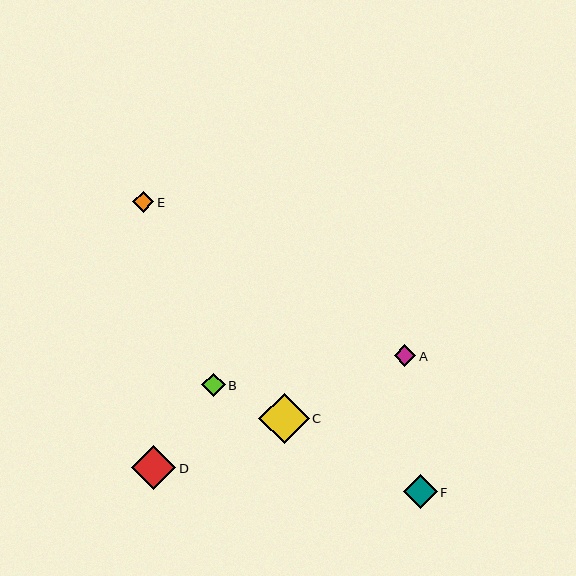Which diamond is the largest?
Diamond C is the largest with a size of approximately 51 pixels.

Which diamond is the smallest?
Diamond E is the smallest with a size of approximately 21 pixels.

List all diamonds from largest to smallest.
From largest to smallest: C, D, F, B, A, E.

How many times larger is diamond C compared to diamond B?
Diamond C is approximately 2.2 times the size of diamond B.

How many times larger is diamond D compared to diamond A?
Diamond D is approximately 2.1 times the size of diamond A.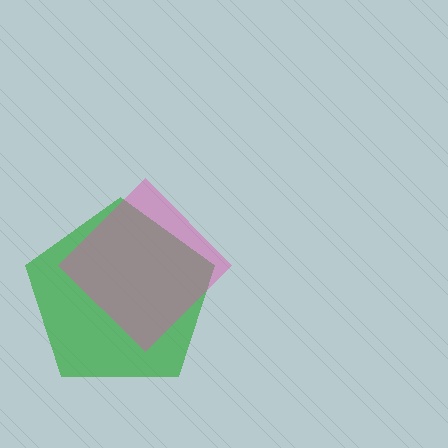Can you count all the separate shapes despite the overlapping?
Yes, there are 2 separate shapes.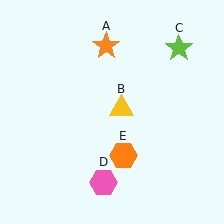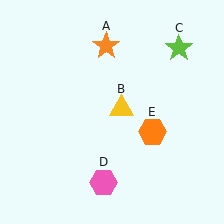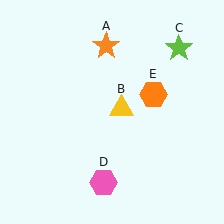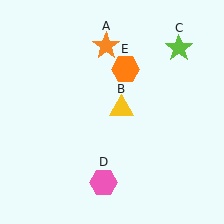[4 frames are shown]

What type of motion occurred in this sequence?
The orange hexagon (object E) rotated counterclockwise around the center of the scene.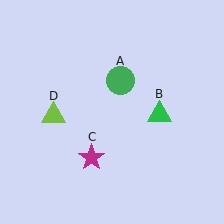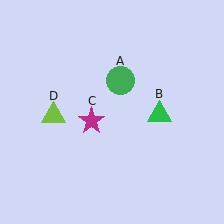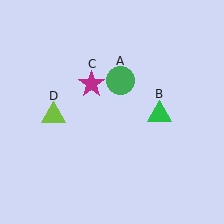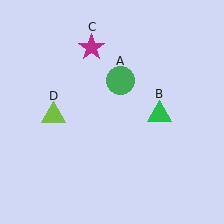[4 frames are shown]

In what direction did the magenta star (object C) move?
The magenta star (object C) moved up.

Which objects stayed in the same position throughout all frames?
Green circle (object A) and green triangle (object B) and lime triangle (object D) remained stationary.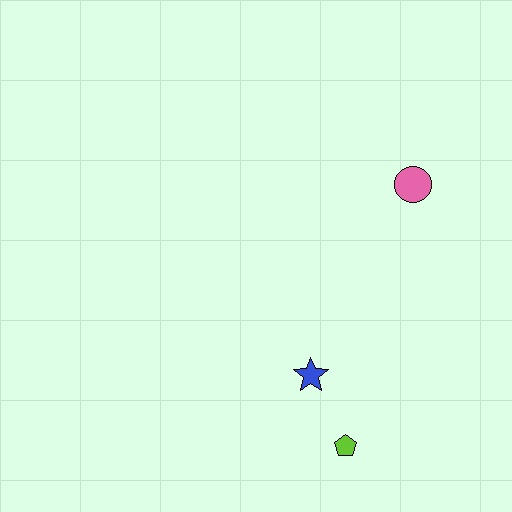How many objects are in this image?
There are 3 objects.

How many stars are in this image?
There is 1 star.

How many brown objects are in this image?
There are no brown objects.